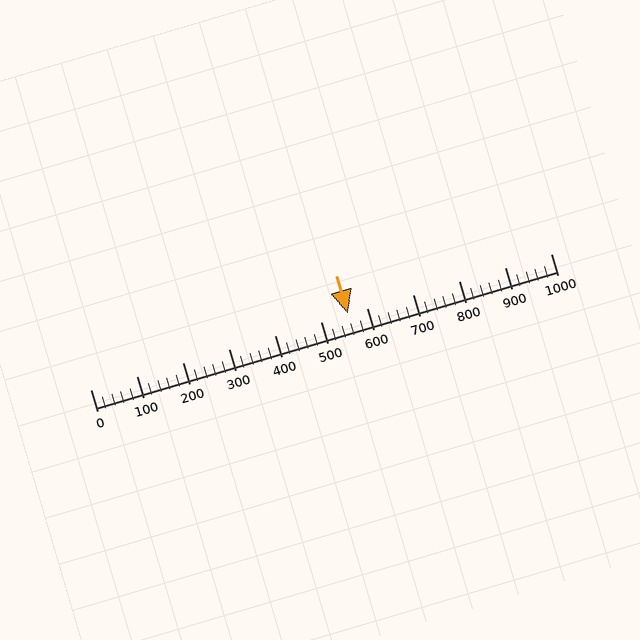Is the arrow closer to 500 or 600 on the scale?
The arrow is closer to 600.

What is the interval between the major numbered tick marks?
The major tick marks are spaced 100 units apart.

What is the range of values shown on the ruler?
The ruler shows values from 0 to 1000.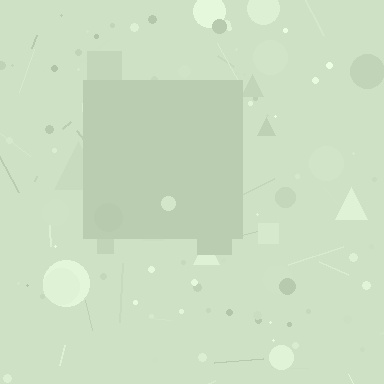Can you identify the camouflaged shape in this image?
The camouflaged shape is a square.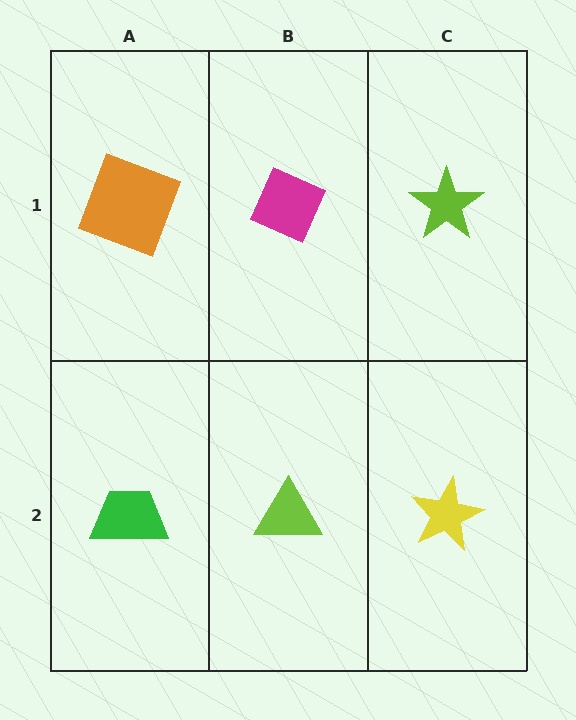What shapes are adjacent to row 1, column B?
A lime triangle (row 2, column B), an orange square (row 1, column A), a lime star (row 1, column C).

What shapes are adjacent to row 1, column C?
A yellow star (row 2, column C), a magenta diamond (row 1, column B).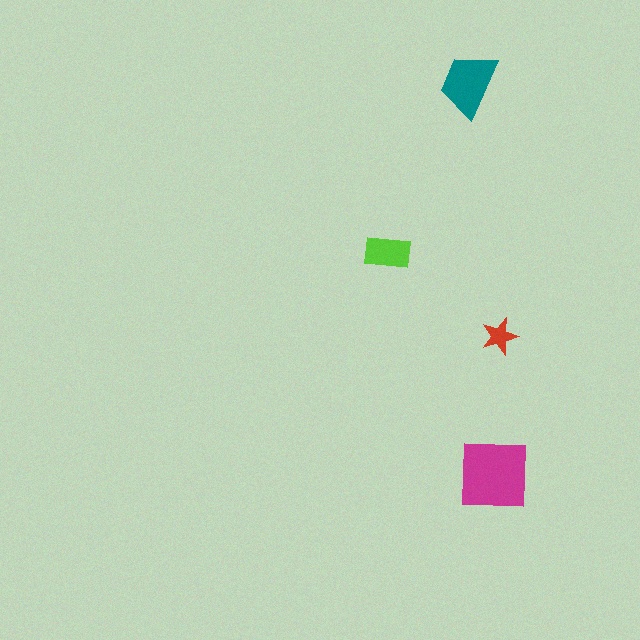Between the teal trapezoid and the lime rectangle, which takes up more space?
The teal trapezoid.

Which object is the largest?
The magenta square.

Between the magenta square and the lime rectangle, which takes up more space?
The magenta square.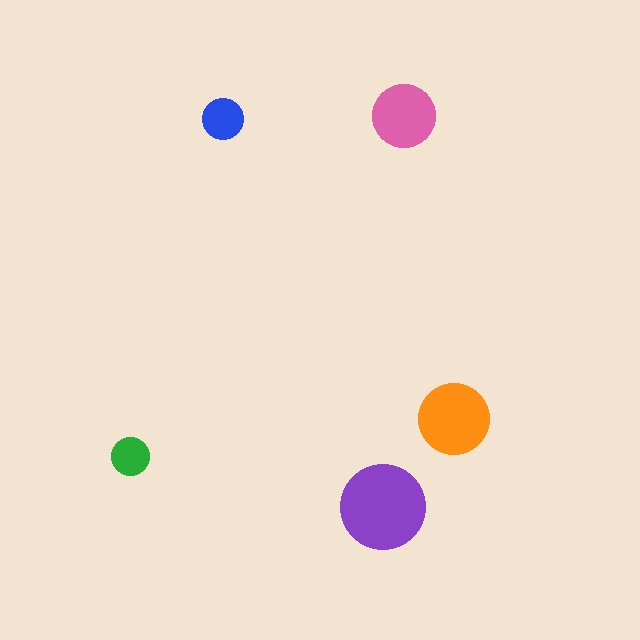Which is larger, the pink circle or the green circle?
The pink one.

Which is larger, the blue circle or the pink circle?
The pink one.